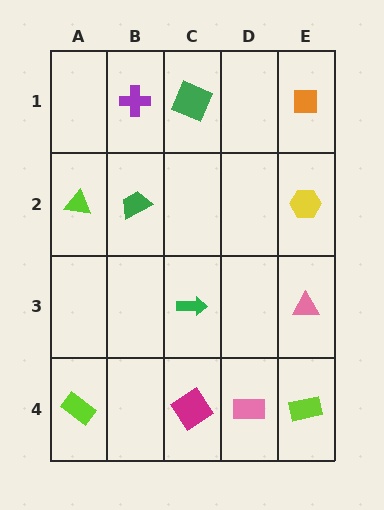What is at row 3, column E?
A pink triangle.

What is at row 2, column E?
A yellow hexagon.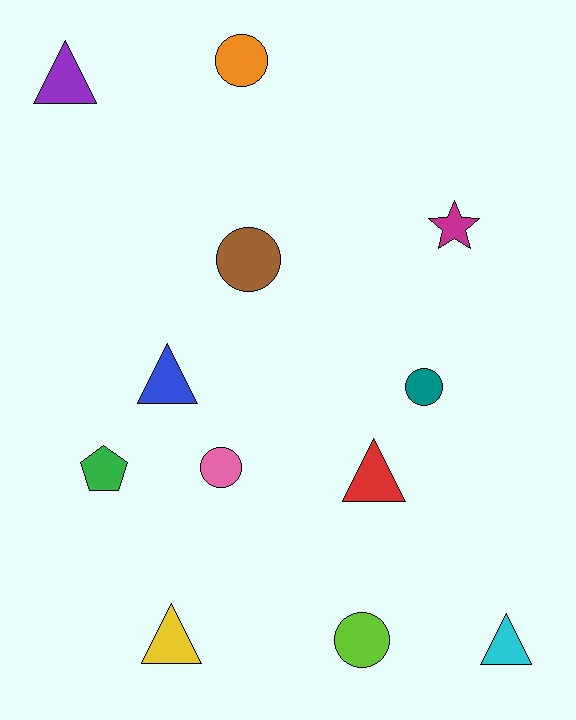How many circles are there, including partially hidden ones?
There are 5 circles.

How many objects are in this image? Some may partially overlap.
There are 12 objects.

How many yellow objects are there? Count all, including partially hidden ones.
There is 1 yellow object.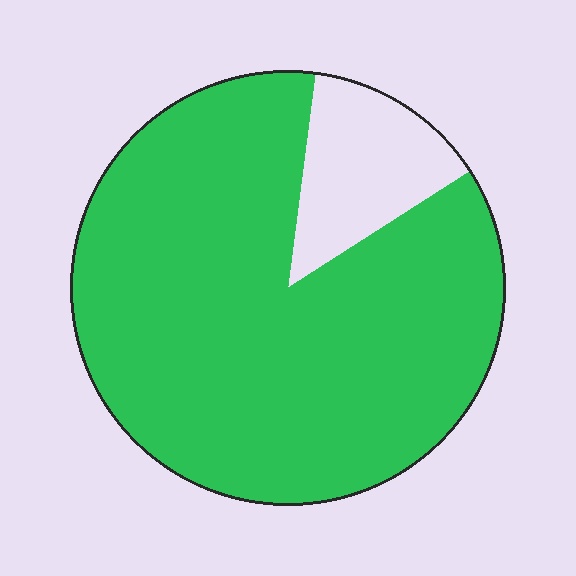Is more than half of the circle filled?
Yes.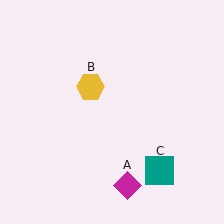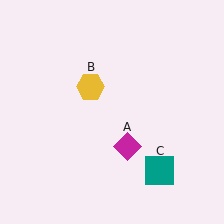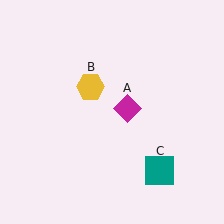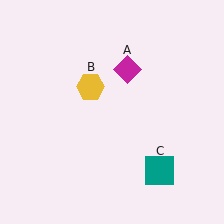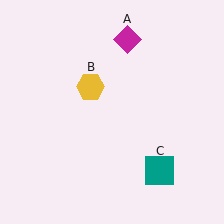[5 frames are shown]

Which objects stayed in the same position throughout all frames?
Yellow hexagon (object B) and teal square (object C) remained stationary.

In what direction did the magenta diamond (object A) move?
The magenta diamond (object A) moved up.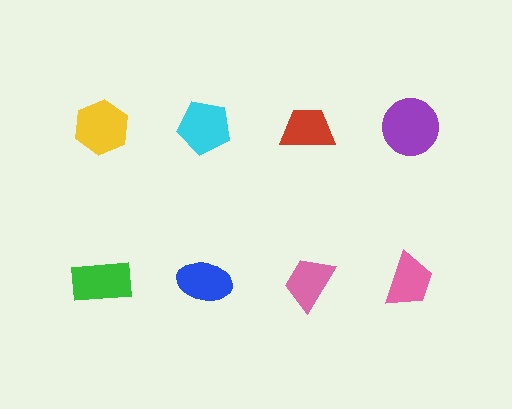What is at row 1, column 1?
A yellow hexagon.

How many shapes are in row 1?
4 shapes.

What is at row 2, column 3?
A pink trapezoid.